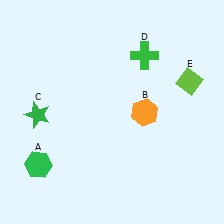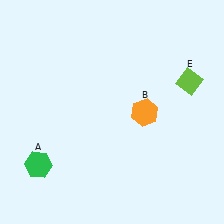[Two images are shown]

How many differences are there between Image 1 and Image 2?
There are 2 differences between the two images.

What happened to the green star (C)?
The green star (C) was removed in Image 2. It was in the bottom-left area of Image 1.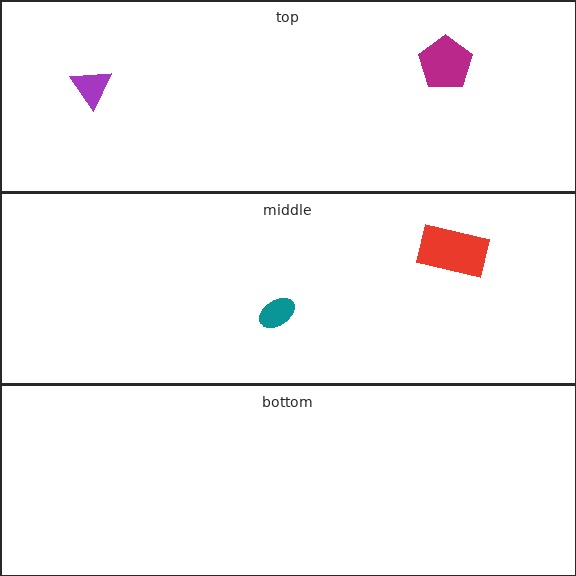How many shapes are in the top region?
2.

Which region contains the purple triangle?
The top region.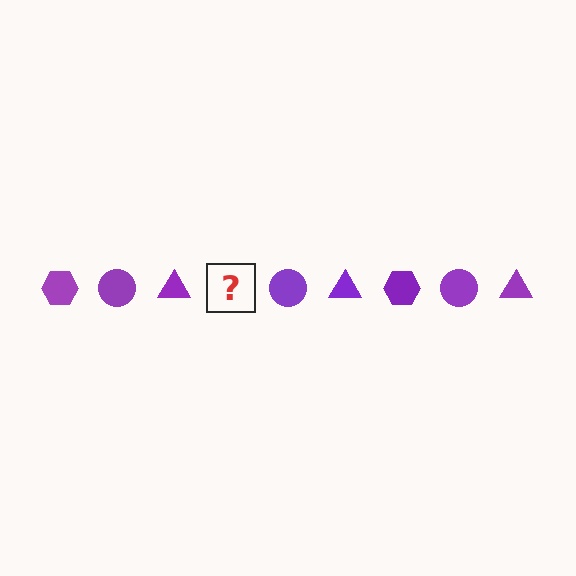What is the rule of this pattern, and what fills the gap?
The rule is that the pattern cycles through hexagon, circle, triangle shapes in purple. The gap should be filled with a purple hexagon.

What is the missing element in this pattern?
The missing element is a purple hexagon.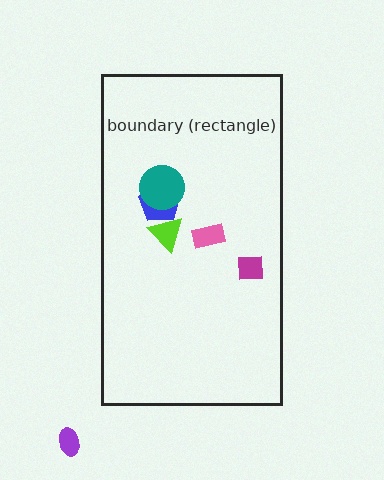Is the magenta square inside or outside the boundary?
Inside.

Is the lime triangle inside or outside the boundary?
Inside.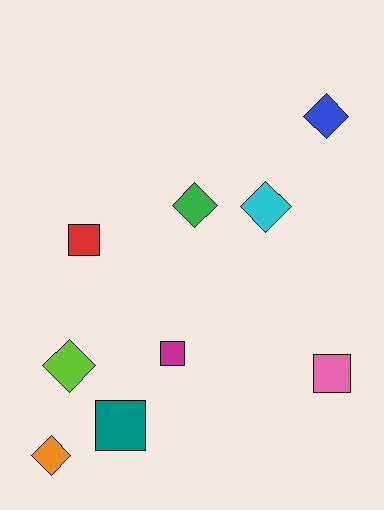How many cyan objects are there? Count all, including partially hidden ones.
There is 1 cyan object.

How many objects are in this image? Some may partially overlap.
There are 9 objects.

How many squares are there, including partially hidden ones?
There are 4 squares.